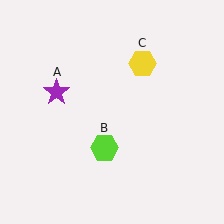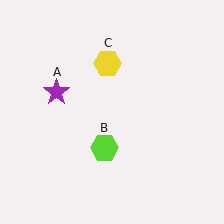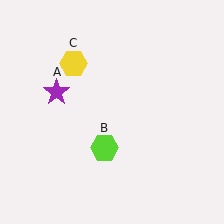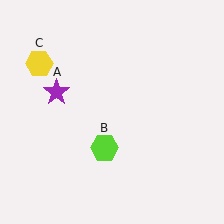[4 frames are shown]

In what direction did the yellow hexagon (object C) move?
The yellow hexagon (object C) moved left.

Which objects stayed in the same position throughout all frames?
Purple star (object A) and lime hexagon (object B) remained stationary.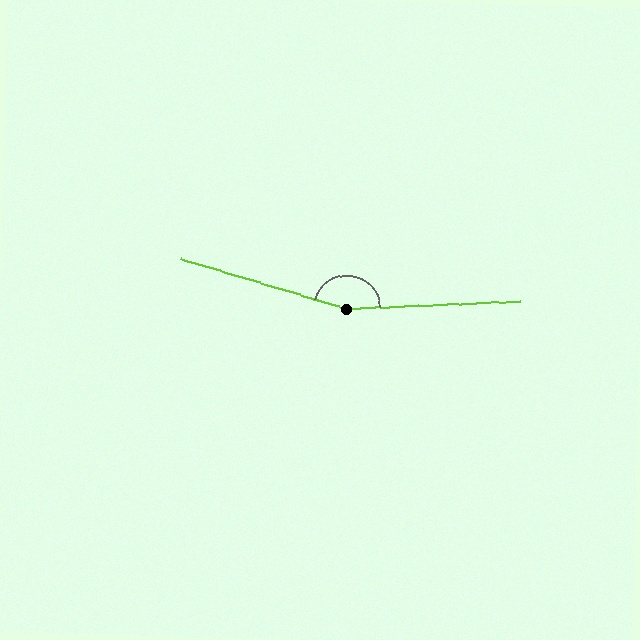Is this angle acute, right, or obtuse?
It is obtuse.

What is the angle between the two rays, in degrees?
Approximately 161 degrees.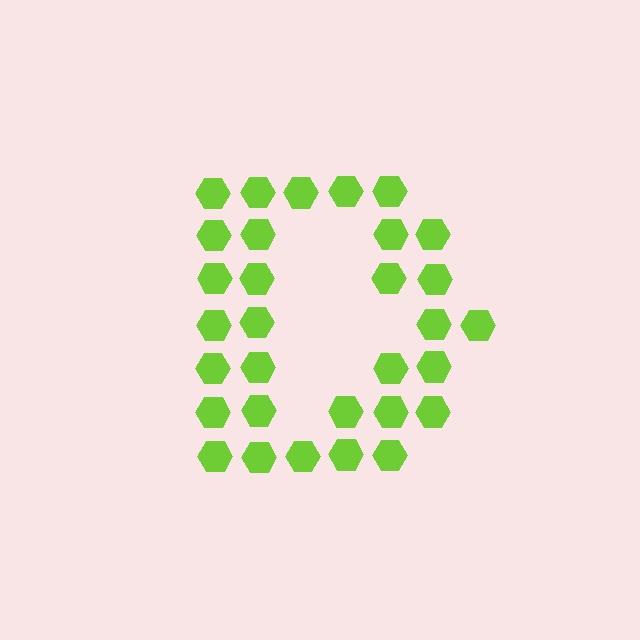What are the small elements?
The small elements are hexagons.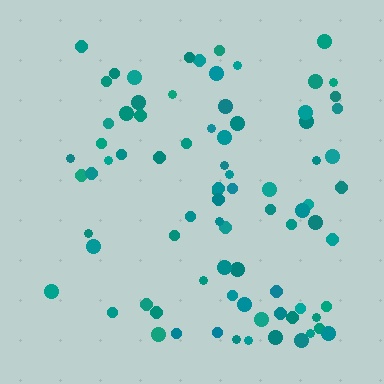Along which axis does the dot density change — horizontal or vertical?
Horizontal.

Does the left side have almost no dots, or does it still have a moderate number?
Still a moderate number, just noticeably fewer than the right.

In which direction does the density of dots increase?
From left to right, with the right side densest.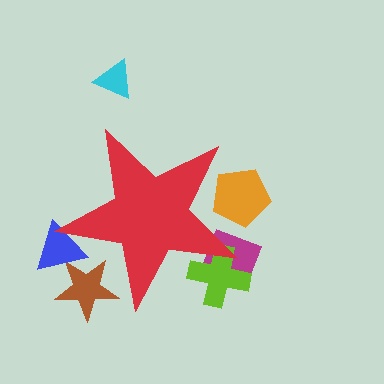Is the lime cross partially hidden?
Yes, the lime cross is partially hidden behind the red star.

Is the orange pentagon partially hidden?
Yes, the orange pentagon is partially hidden behind the red star.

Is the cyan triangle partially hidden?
No, the cyan triangle is fully visible.